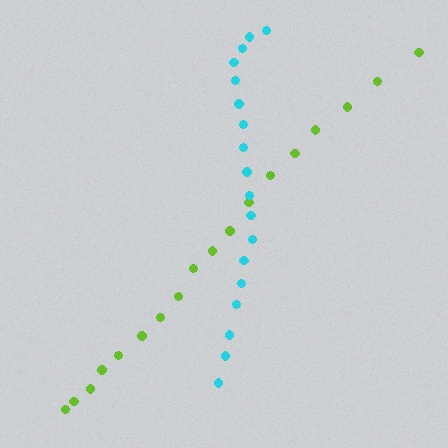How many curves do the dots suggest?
There are 2 distinct paths.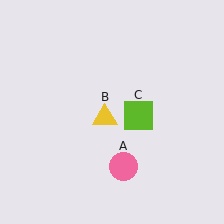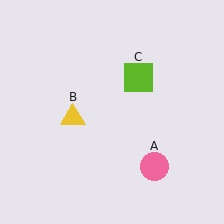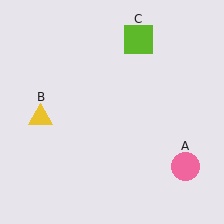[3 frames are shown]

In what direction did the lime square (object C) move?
The lime square (object C) moved up.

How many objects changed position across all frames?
3 objects changed position: pink circle (object A), yellow triangle (object B), lime square (object C).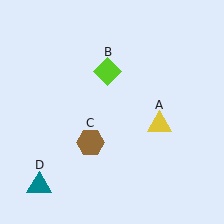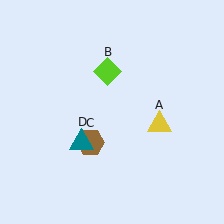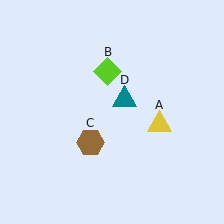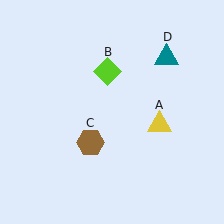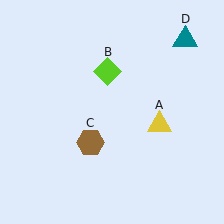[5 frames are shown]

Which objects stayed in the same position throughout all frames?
Yellow triangle (object A) and lime diamond (object B) and brown hexagon (object C) remained stationary.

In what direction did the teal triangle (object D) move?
The teal triangle (object D) moved up and to the right.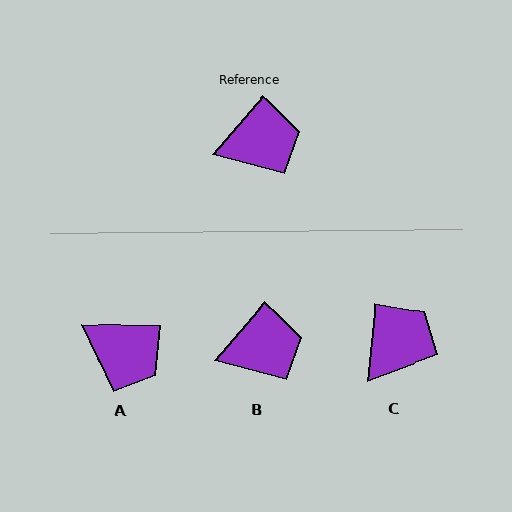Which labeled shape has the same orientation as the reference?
B.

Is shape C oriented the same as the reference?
No, it is off by about 35 degrees.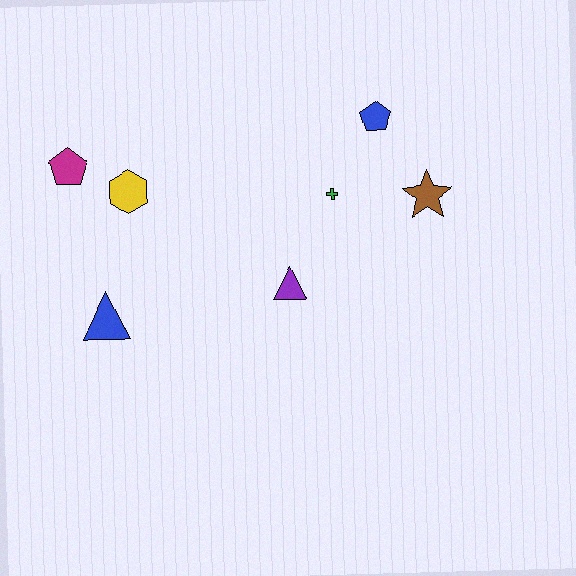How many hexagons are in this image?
There is 1 hexagon.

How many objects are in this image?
There are 7 objects.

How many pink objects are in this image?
There are no pink objects.